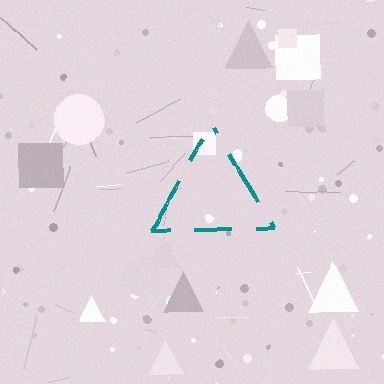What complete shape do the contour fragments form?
The contour fragments form a triangle.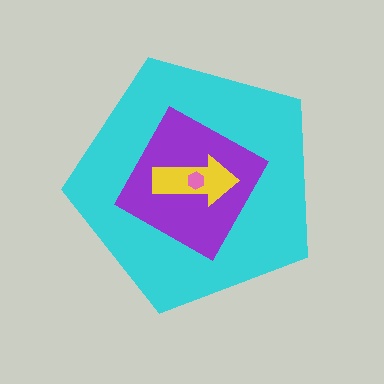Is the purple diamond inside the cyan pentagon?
Yes.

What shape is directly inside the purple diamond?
The yellow arrow.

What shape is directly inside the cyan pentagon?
The purple diamond.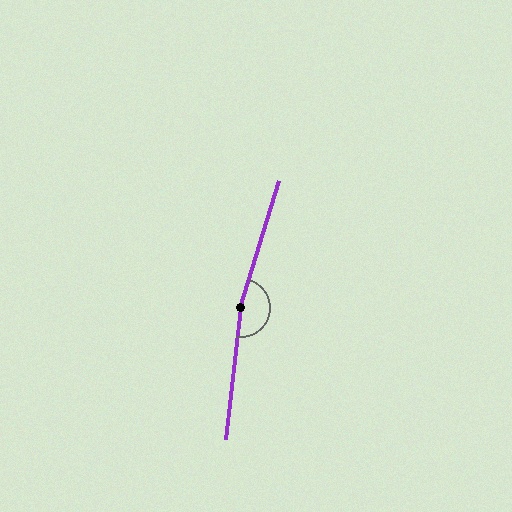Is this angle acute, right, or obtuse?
It is obtuse.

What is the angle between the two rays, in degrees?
Approximately 170 degrees.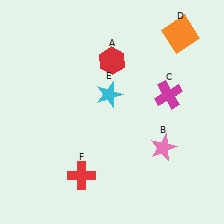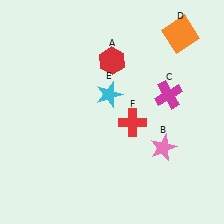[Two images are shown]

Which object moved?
The red cross (F) moved up.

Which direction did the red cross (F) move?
The red cross (F) moved up.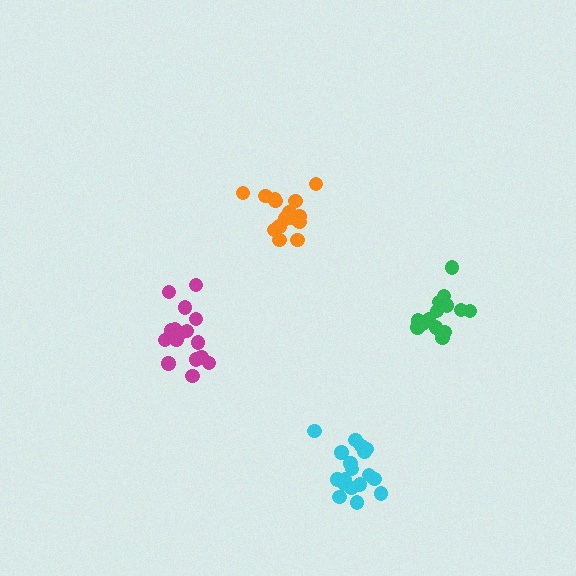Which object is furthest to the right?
The green cluster is rightmost.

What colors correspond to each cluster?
The clusters are colored: magenta, orange, green, cyan.